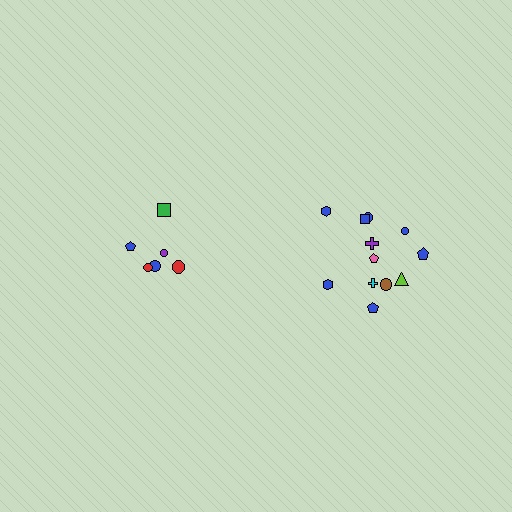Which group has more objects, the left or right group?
The right group.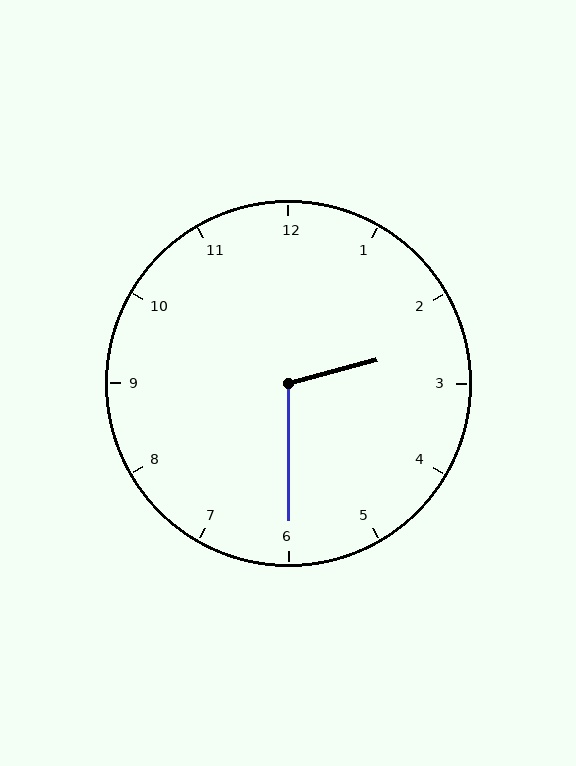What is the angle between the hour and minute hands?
Approximately 105 degrees.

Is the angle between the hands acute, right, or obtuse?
It is obtuse.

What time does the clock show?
2:30.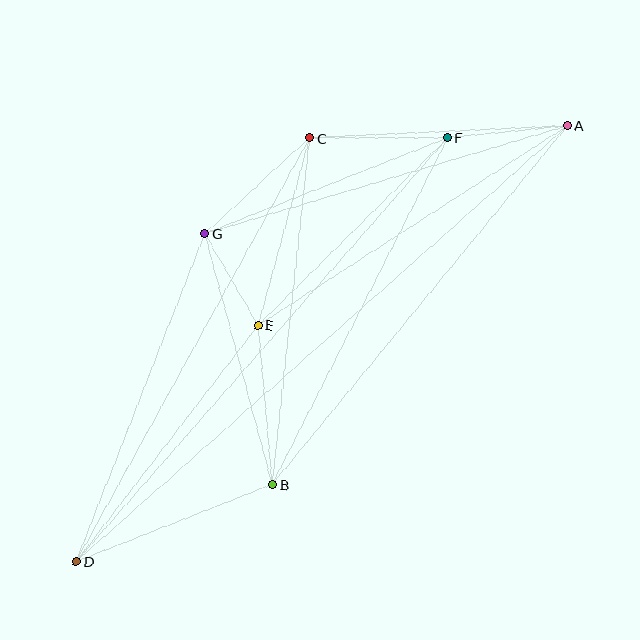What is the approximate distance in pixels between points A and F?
The distance between A and F is approximately 120 pixels.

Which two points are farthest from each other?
Points A and D are farthest from each other.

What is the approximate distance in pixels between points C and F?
The distance between C and F is approximately 138 pixels.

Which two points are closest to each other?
Points E and G are closest to each other.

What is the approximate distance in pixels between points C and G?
The distance between C and G is approximately 142 pixels.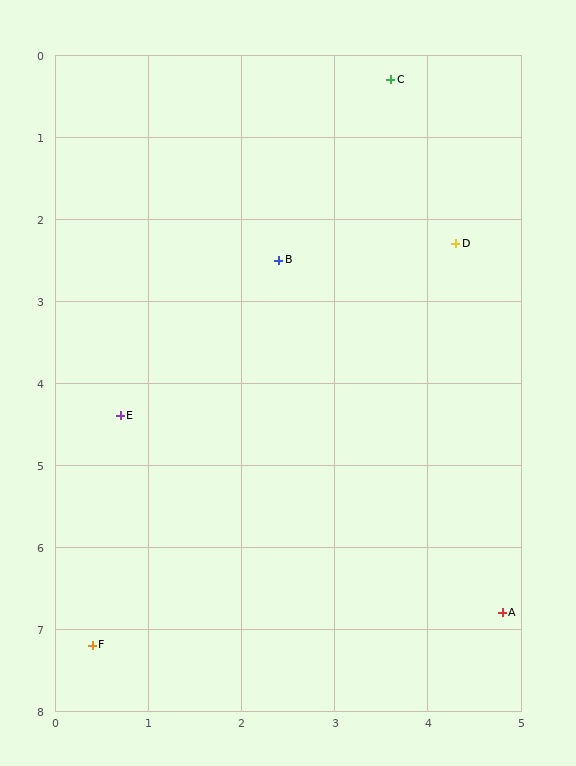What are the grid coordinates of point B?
Point B is at approximately (2.4, 2.5).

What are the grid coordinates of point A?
Point A is at approximately (4.8, 6.8).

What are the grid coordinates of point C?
Point C is at approximately (3.6, 0.3).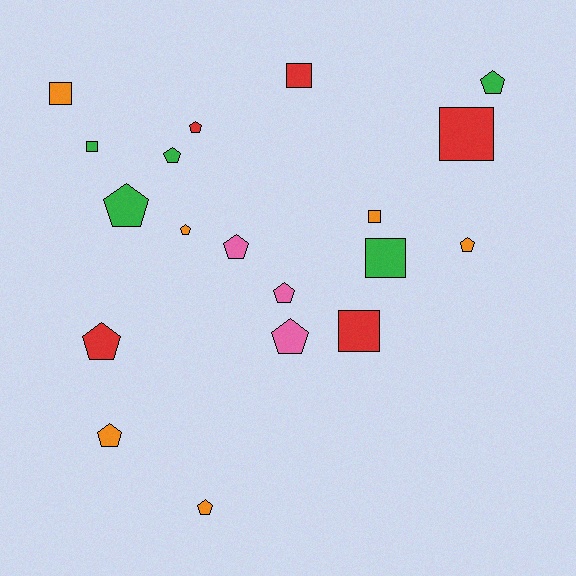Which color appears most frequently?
Orange, with 6 objects.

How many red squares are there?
There are 3 red squares.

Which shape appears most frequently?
Pentagon, with 12 objects.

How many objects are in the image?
There are 19 objects.